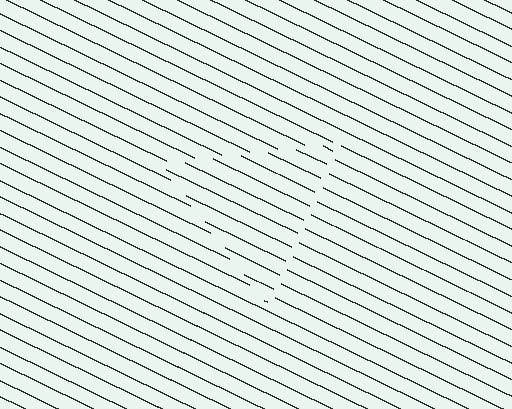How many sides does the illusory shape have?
3 sides — the line-ends trace a triangle.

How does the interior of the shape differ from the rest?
The interior of the shape contains the same grating, shifted by half a period — the contour is defined by the phase discontinuity where line-ends from the inner and outer gratings abut.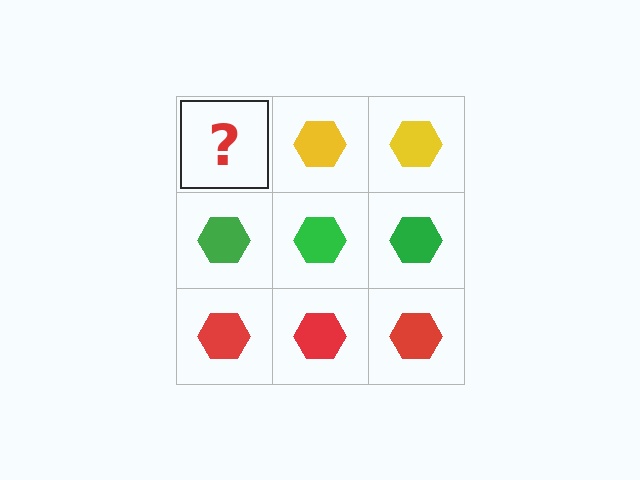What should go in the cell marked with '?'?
The missing cell should contain a yellow hexagon.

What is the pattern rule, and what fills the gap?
The rule is that each row has a consistent color. The gap should be filled with a yellow hexagon.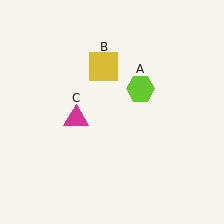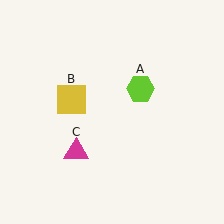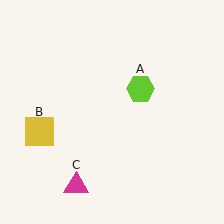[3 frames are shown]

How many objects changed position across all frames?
2 objects changed position: yellow square (object B), magenta triangle (object C).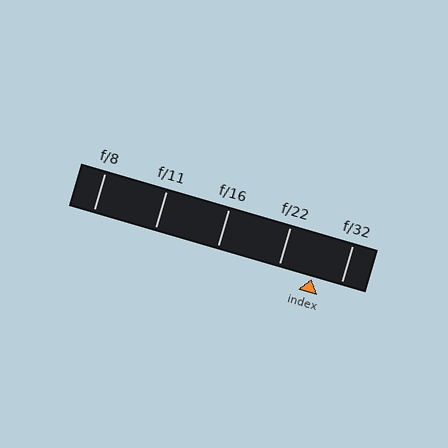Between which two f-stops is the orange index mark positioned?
The index mark is between f/22 and f/32.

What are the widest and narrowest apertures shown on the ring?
The widest aperture shown is f/8 and the narrowest is f/32.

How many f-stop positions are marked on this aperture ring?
There are 5 f-stop positions marked.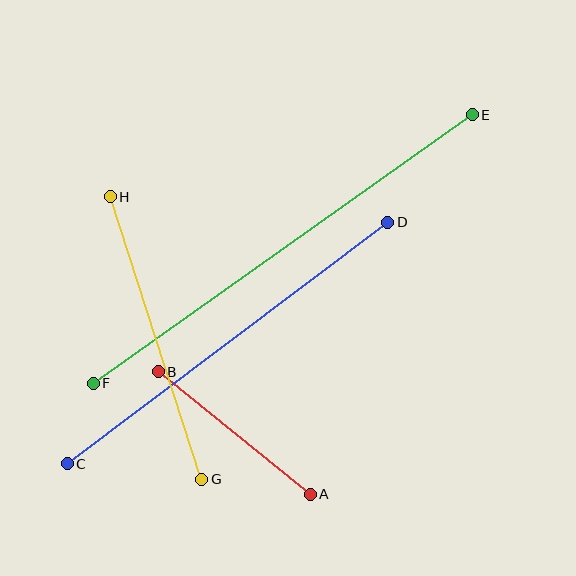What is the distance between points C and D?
The distance is approximately 401 pixels.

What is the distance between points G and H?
The distance is approximately 297 pixels.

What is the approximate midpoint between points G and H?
The midpoint is at approximately (156, 338) pixels.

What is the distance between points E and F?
The distance is approximately 465 pixels.